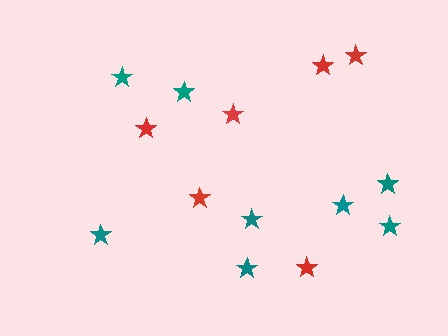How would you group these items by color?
There are 2 groups: one group of teal stars (8) and one group of red stars (6).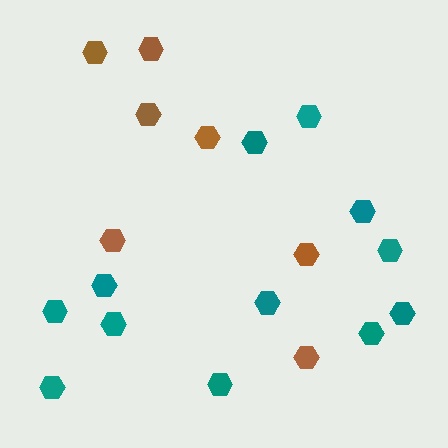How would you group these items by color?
There are 2 groups: one group of brown hexagons (7) and one group of teal hexagons (12).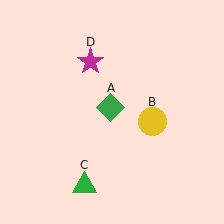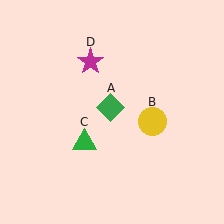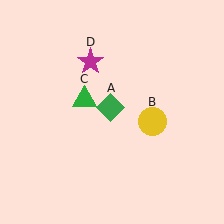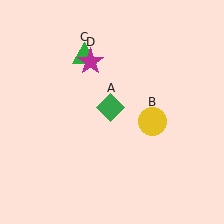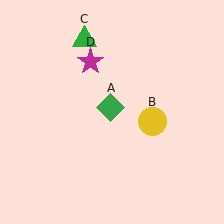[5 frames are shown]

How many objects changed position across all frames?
1 object changed position: green triangle (object C).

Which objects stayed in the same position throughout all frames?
Green diamond (object A) and yellow circle (object B) and magenta star (object D) remained stationary.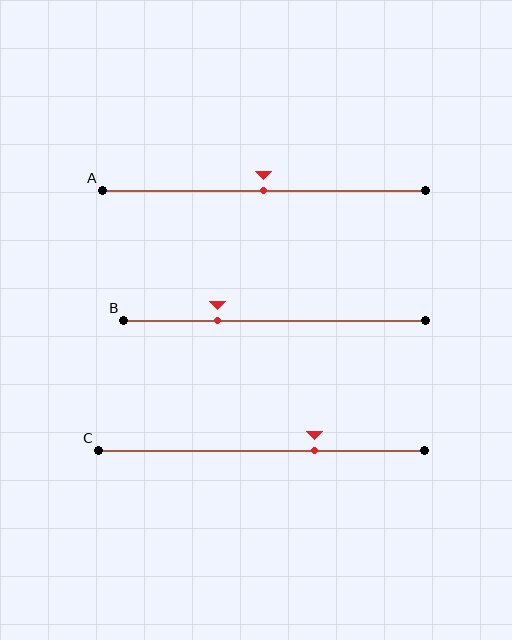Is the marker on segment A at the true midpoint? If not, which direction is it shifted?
Yes, the marker on segment A is at the true midpoint.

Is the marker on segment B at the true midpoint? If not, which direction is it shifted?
No, the marker on segment B is shifted to the left by about 19% of the segment length.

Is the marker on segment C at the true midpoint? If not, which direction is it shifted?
No, the marker on segment C is shifted to the right by about 16% of the segment length.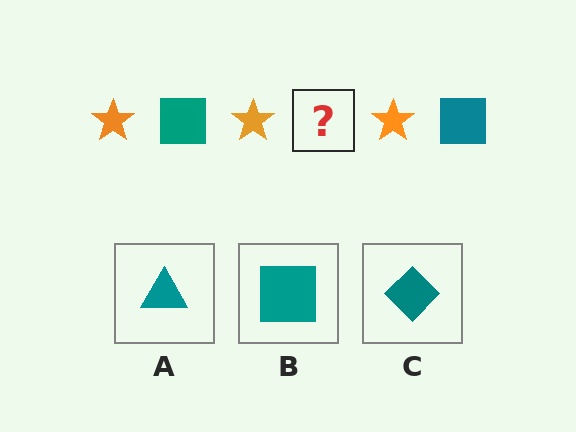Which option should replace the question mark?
Option B.